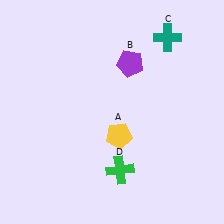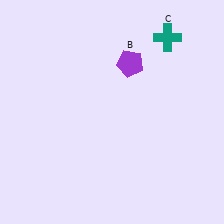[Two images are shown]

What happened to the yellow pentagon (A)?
The yellow pentagon (A) was removed in Image 2. It was in the bottom-right area of Image 1.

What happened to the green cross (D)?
The green cross (D) was removed in Image 2. It was in the bottom-right area of Image 1.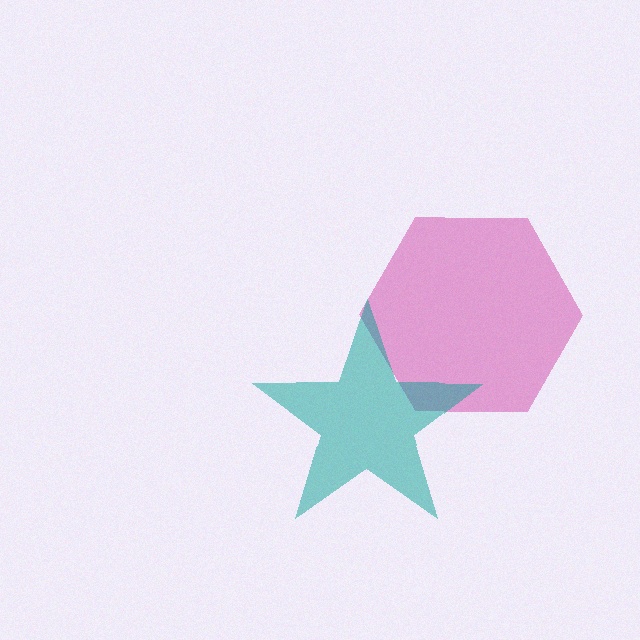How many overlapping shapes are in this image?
There are 2 overlapping shapes in the image.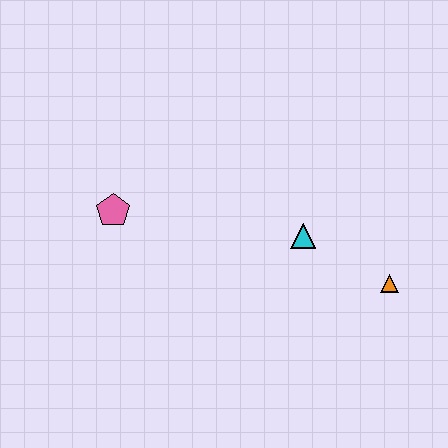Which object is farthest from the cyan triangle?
The pink pentagon is farthest from the cyan triangle.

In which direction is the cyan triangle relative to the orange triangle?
The cyan triangle is to the left of the orange triangle.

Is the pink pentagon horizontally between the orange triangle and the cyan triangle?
No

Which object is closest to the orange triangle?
The cyan triangle is closest to the orange triangle.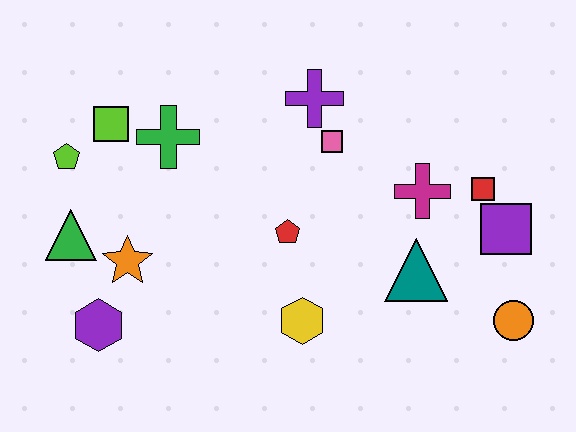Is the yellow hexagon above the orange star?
No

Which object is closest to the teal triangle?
The magenta cross is closest to the teal triangle.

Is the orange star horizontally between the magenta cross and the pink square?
No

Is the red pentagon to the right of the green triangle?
Yes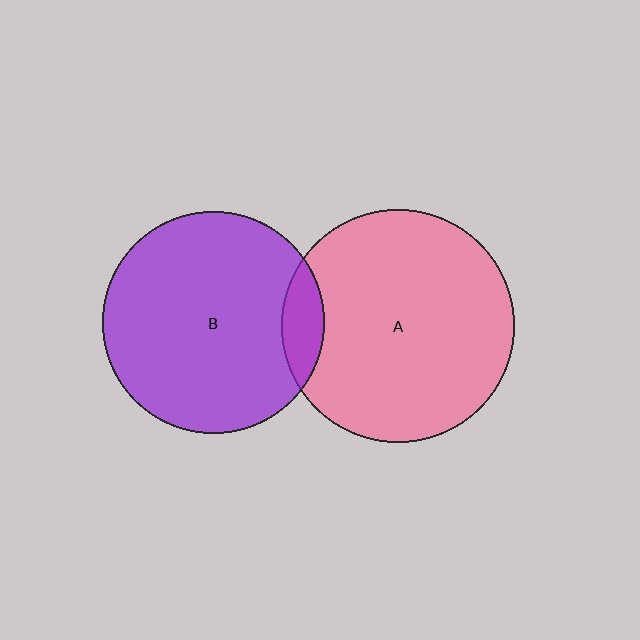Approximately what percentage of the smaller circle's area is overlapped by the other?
Approximately 10%.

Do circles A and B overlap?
Yes.